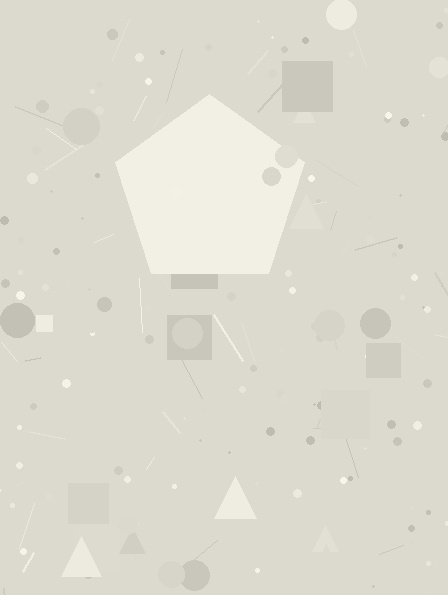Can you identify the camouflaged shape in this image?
The camouflaged shape is a pentagon.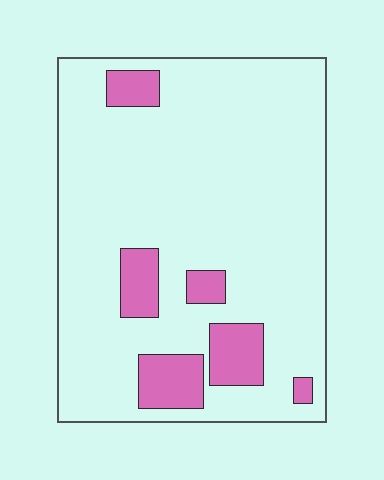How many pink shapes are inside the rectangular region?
6.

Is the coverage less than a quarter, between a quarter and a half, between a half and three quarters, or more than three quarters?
Less than a quarter.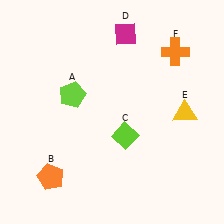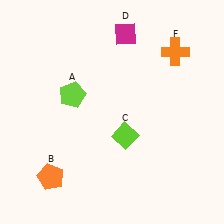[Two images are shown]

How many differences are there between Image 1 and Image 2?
There is 1 difference between the two images.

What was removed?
The yellow triangle (E) was removed in Image 2.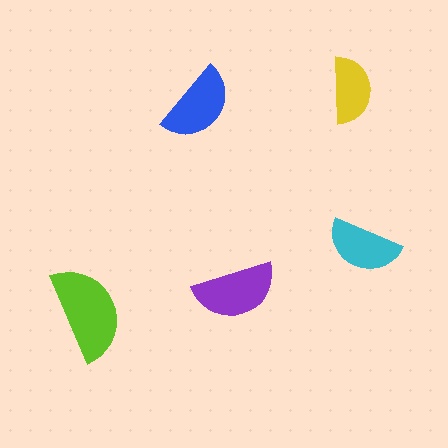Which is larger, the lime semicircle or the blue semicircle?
The lime one.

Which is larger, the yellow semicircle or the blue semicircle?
The blue one.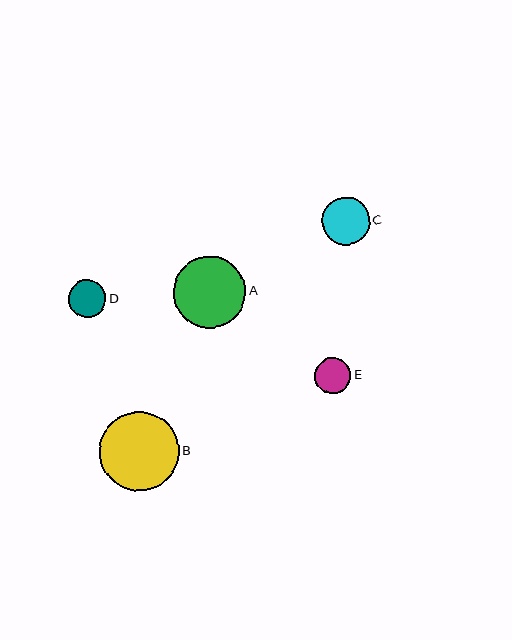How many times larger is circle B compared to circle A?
Circle B is approximately 1.1 times the size of circle A.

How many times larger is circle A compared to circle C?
Circle A is approximately 1.5 times the size of circle C.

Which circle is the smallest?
Circle E is the smallest with a size of approximately 36 pixels.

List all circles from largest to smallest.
From largest to smallest: B, A, C, D, E.